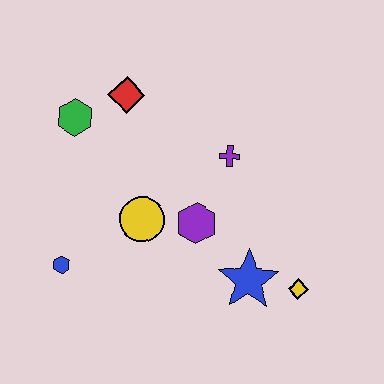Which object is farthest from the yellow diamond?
The green hexagon is farthest from the yellow diamond.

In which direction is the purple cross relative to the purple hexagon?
The purple cross is above the purple hexagon.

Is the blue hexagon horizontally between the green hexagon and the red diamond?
No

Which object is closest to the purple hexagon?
The yellow circle is closest to the purple hexagon.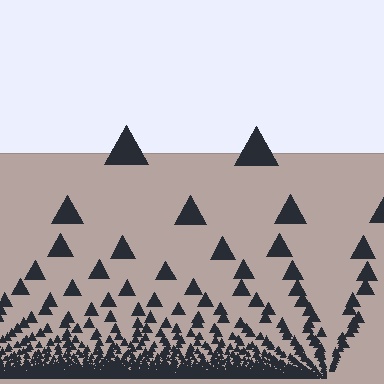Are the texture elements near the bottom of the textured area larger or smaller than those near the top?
Smaller. The gradient is inverted — elements near the bottom are smaller and denser.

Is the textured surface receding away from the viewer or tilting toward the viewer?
The surface appears to tilt toward the viewer. Texture elements get larger and sparser toward the top.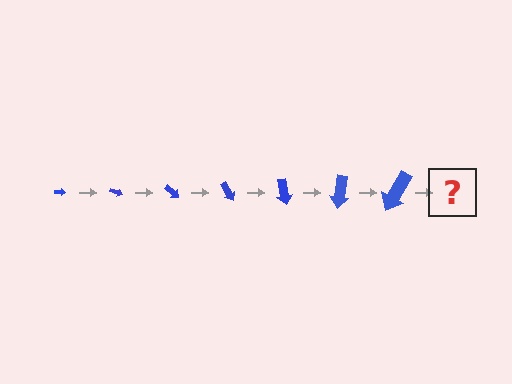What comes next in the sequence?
The next element should be an arrow, larger than the previous one and rotated 140 degrees from the start.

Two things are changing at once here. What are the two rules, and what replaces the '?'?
The two rules are that the arrow grows larger each step and it rotates 20 degrees each step. The '?' should be an arrow, larger than the previous one and rotated 140 degrees from the start.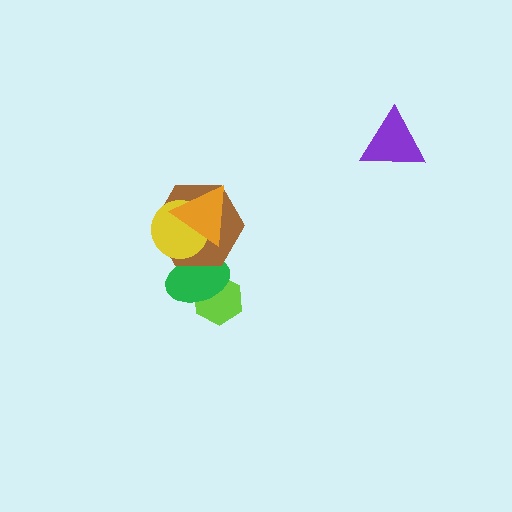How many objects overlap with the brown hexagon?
3 objects overlap with the brown hexagon.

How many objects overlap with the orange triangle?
2 objects overlap with the orange triangle.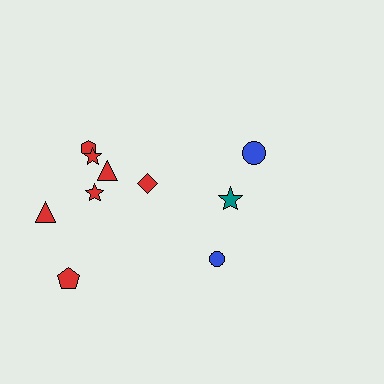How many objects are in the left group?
There are 7 objects.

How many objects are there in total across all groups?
There are 10 objects.